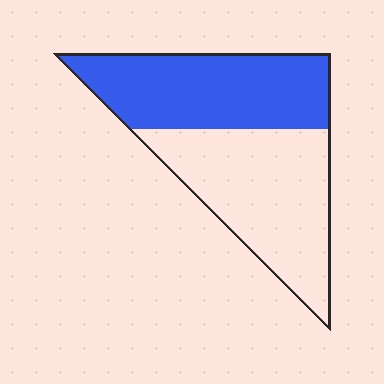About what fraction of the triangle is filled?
About one half (1/2).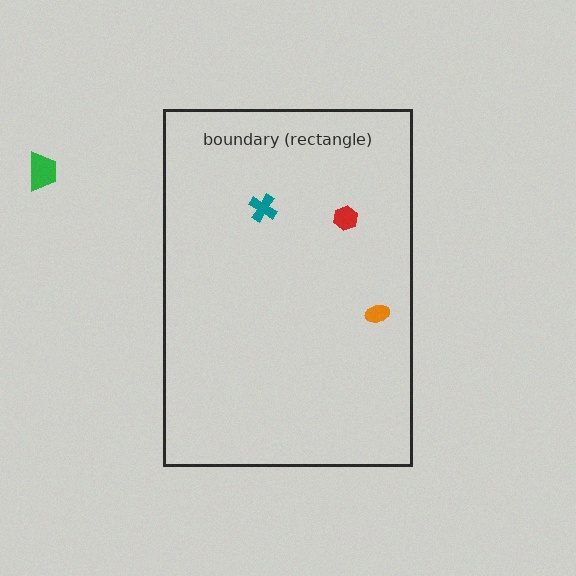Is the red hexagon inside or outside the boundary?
Inside.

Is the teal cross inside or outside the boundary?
Inside.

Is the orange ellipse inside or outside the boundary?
Inside.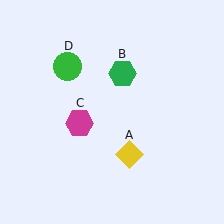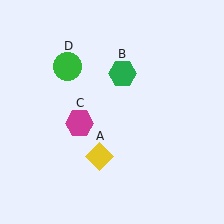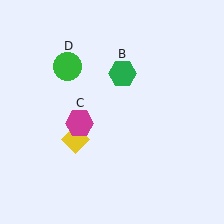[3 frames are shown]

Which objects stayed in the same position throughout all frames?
Green hexagon (object B) and magenta hexagon (object C) and green circle (object D) remained stationary.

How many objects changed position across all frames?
1 object changed position: yellow diamond (object A).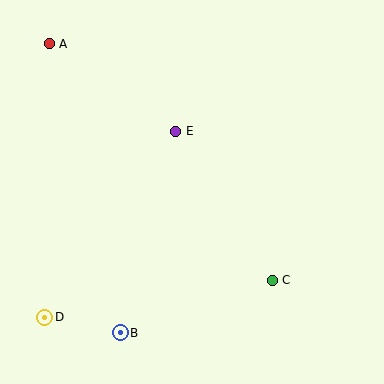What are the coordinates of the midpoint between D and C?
The midpoint between D and C is at (158, 299).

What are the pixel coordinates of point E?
Point E is at (176, 131).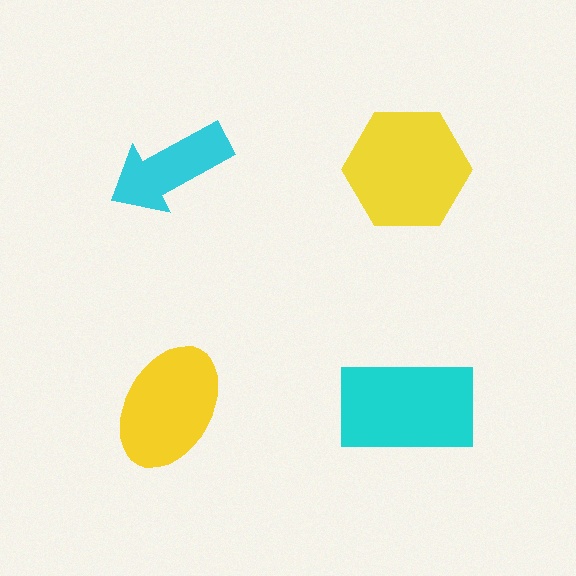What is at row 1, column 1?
A cyan arrow.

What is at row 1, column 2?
A yellow hexagon.